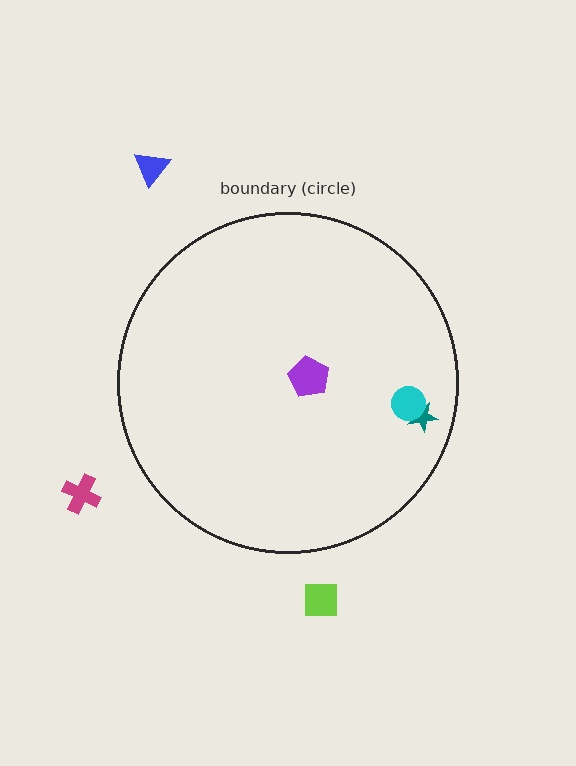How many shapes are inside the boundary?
3 inside, 3 outside.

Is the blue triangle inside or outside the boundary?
Outside.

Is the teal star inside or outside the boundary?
Inside.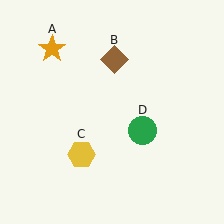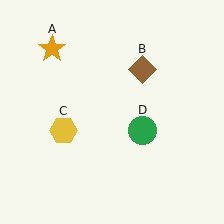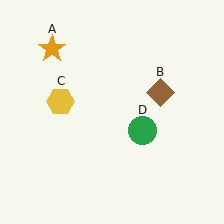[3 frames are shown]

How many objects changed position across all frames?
2 objects changed position: brown diamond (object B), yellow hexagon (object C).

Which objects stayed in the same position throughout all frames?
Orange star (object A) and green circle (object D) remained stationary.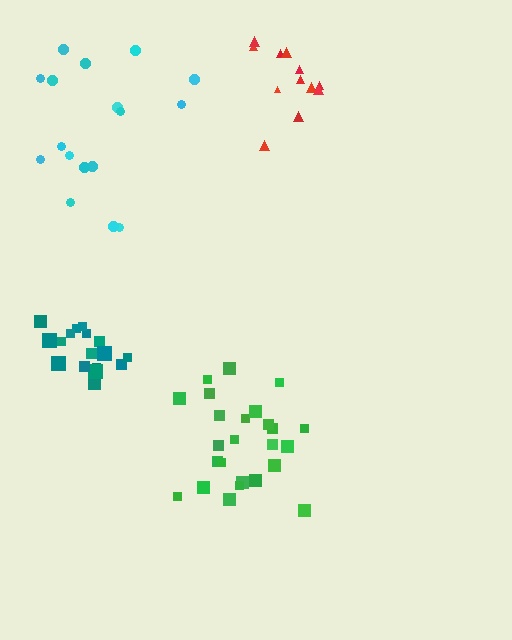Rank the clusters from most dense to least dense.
teal, green, red, cyan.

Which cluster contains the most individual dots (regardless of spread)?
Green (25).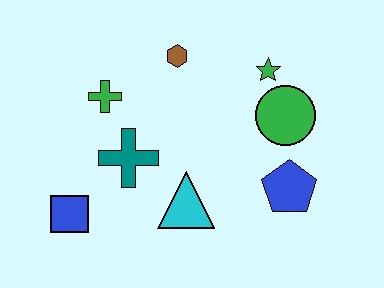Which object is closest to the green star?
The green circle is closest to the green star.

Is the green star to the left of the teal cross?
No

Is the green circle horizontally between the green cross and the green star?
No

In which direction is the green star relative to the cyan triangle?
The green star is above the cyan triangle.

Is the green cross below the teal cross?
No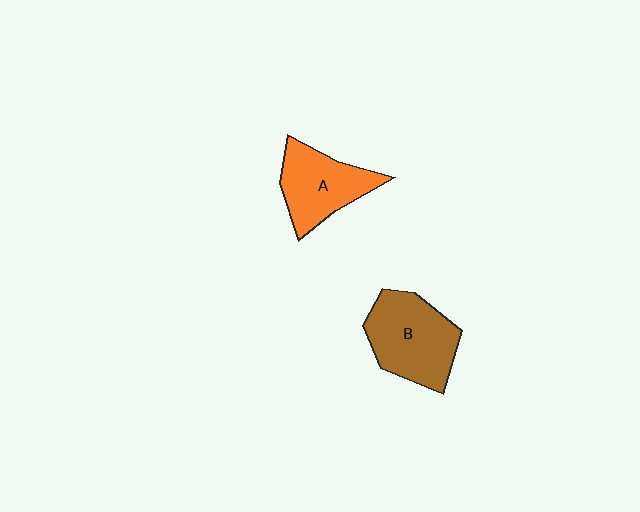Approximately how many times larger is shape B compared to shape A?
Approximately 1.2 times.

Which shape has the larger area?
Shape B (brown).